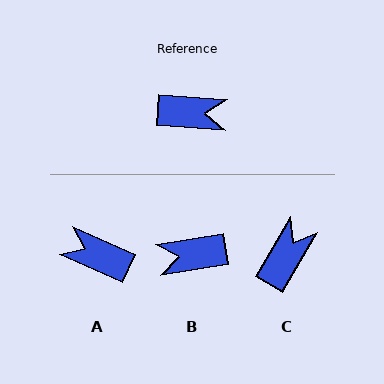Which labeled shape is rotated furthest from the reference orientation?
B, about 167 degrees away.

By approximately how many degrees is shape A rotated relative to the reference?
Approximately 160 degrees counter-clockwise.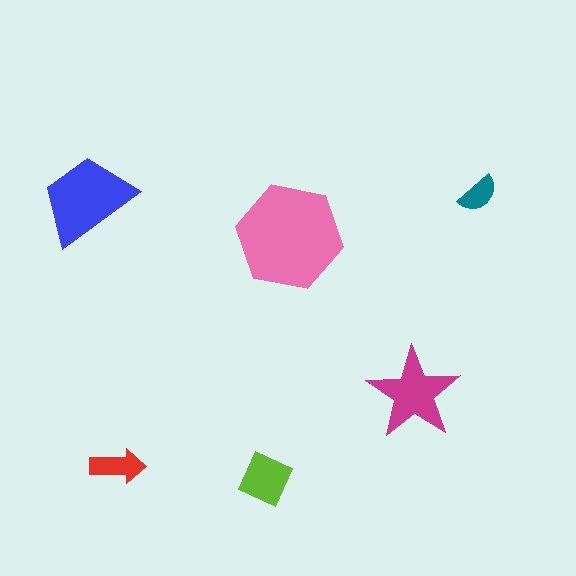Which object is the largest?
The pink hexagon.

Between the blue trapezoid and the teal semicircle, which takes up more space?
The blue trapezoid.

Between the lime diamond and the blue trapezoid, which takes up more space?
The blue trapezoid.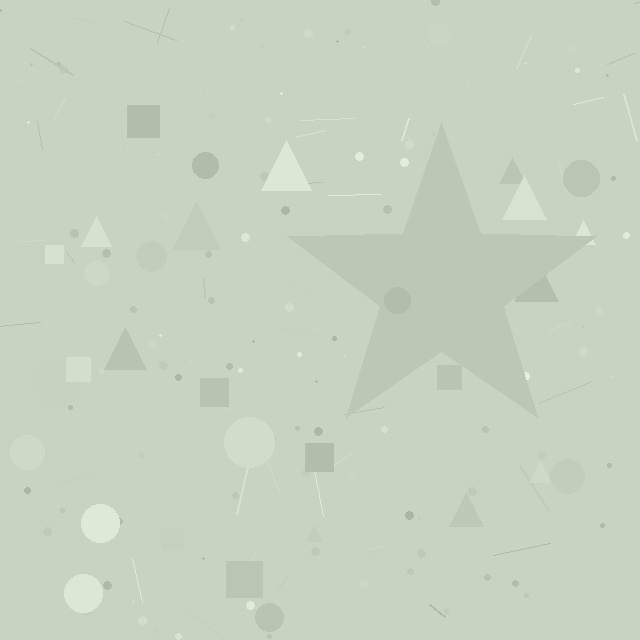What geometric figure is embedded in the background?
A star is embedded in the background.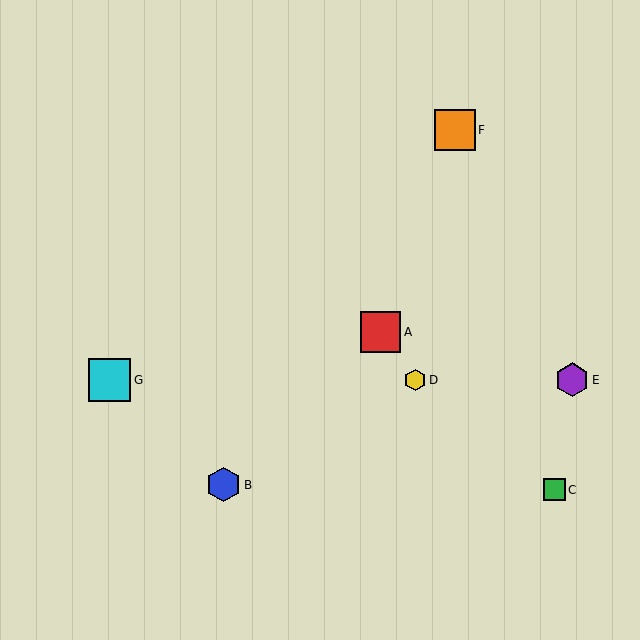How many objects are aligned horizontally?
3 objects (D, E, G) are aligned horizontally.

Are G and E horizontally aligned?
Yes, both are at y≈380.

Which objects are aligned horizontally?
Objects D, E, G are aligned horizontally.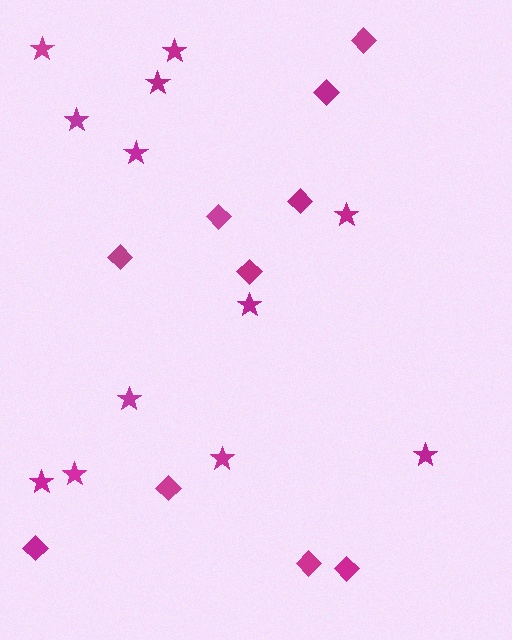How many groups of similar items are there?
There are 2 groups: one group of stars (12) and one group of diamonds (10).